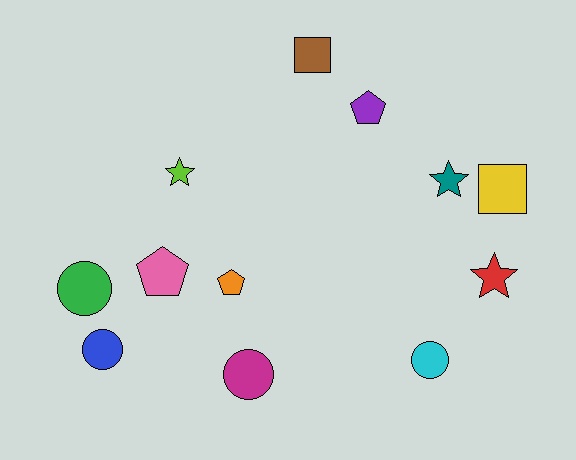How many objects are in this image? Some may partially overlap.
There are 12 objects.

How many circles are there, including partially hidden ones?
There are 4 circles.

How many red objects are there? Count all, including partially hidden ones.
There is 1 red object.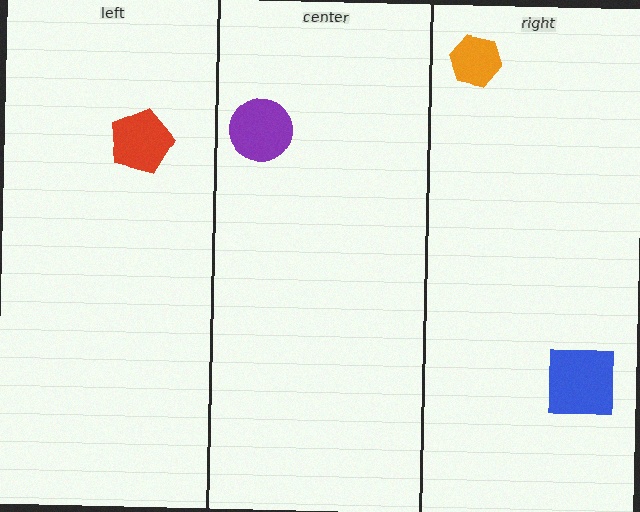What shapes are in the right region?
The blue square, the orange hexagon.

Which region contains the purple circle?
The center region.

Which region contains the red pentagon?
The left region.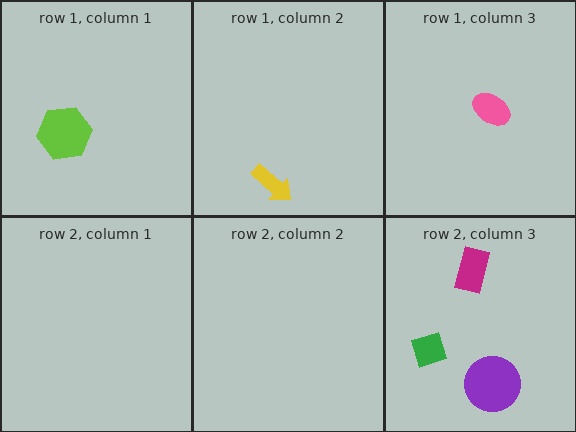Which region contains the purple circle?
The row 2, column 3 region.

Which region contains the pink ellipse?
The row 1, column 3 region.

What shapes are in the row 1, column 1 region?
The lime hexagon.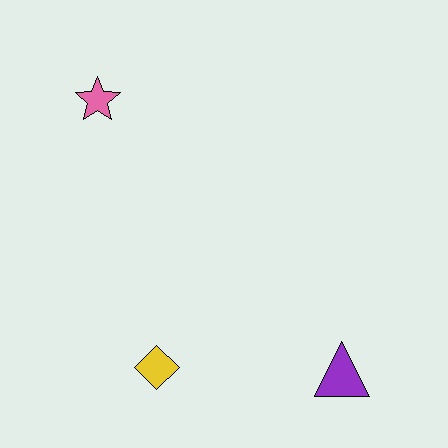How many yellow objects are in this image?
There is 1 yellow object.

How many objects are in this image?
There are 3 objects.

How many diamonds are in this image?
There is 1 diamond.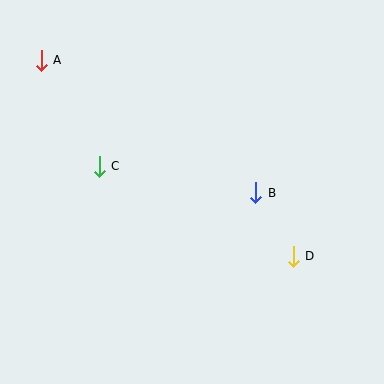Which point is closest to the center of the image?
Point B at (256, 193) is closest to the center.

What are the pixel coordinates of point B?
Point B is at (256, 193).